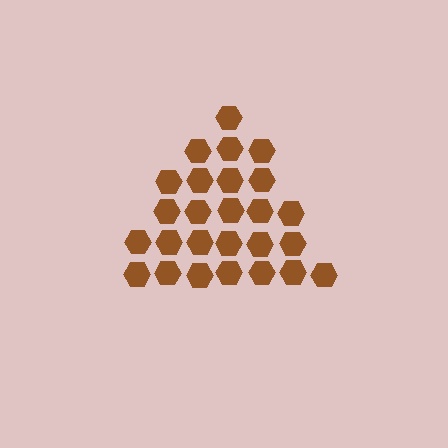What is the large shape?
The large shape is a triangle.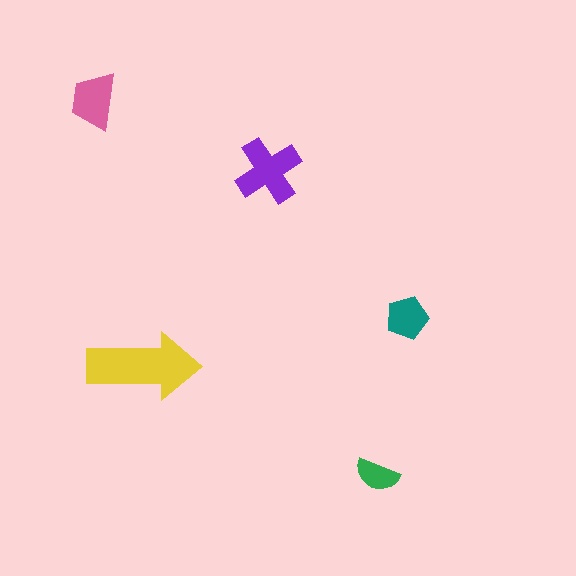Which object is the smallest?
The green semicircle.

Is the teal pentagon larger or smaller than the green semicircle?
Larger.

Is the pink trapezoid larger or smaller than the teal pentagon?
Larger.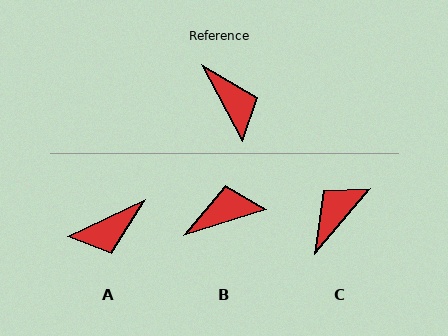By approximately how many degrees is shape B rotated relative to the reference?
Approximately 79 degrees counter-clockwise.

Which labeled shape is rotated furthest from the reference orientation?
C, about 112 degrees away.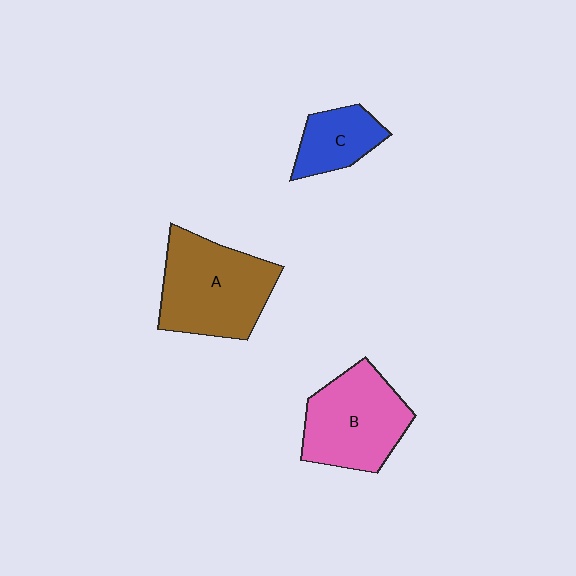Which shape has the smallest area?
Shape C (blue).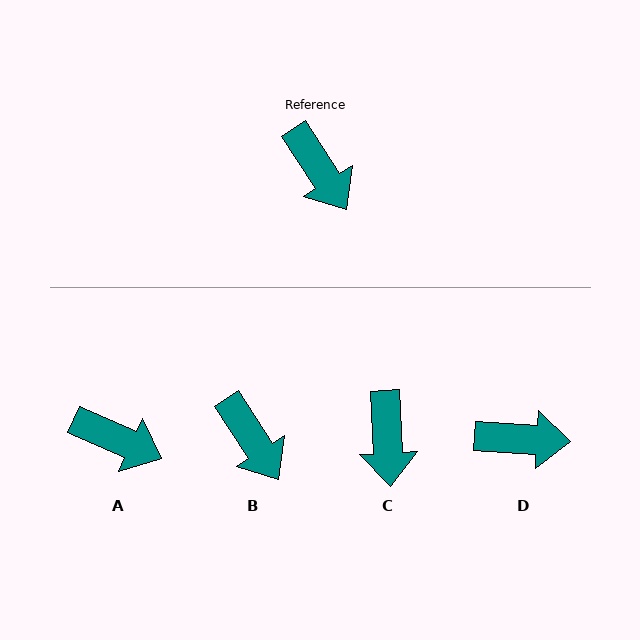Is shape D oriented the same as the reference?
No, it is off by about 53 degrees.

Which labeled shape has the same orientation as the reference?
B.